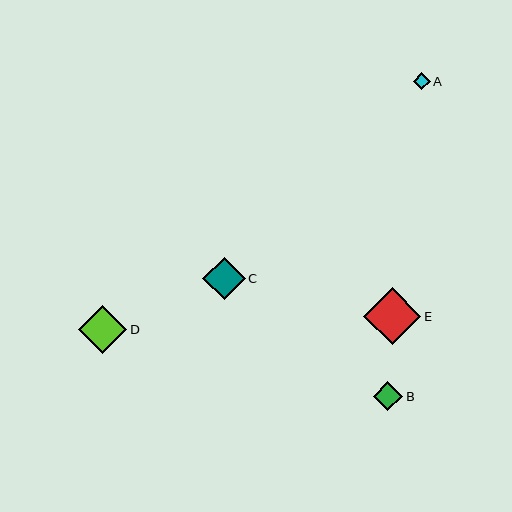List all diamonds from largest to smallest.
From largest to smallest: E, D, C, B, A.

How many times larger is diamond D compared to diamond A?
Diamond D is approximately 2.9 times the size of diamond A.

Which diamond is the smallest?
Diamond A is the smallest with a size of approximately 17 pixels.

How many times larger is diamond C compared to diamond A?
Diamond C is approximately 2.6 times the size of diamond A.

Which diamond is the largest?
Diamond E is the largest with a size of approximately 57 pixels.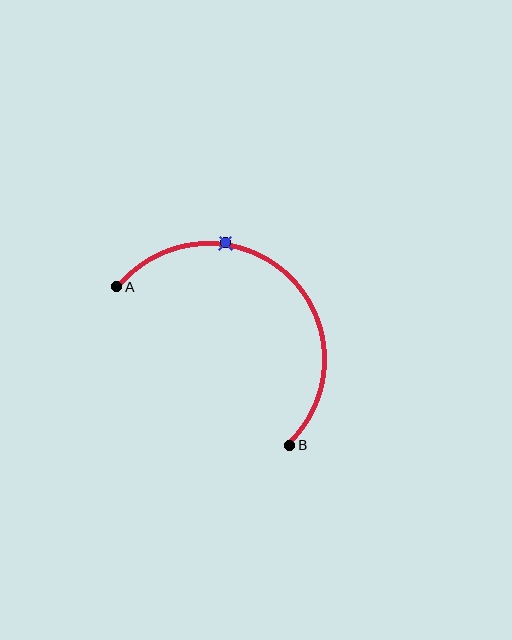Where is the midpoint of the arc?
The arc midpoint is the point on the curve farthest from the straight line joining A and B. It sits above and to the right of that line.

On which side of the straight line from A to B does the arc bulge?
The arc bulges above and to the right of the straight line connecting A and B.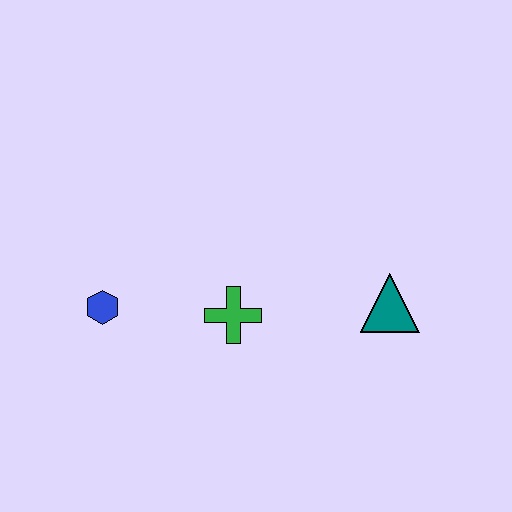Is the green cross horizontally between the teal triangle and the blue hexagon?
Yes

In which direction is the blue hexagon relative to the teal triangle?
The blue hexagon is to the left of the teal triangle.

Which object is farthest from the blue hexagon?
The teal triangle is farthest from the blue hexagon.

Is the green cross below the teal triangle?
Yes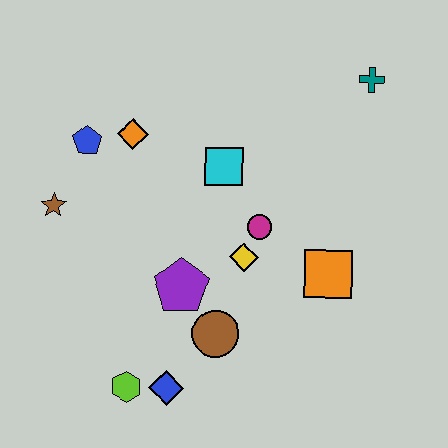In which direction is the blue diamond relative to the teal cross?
The blue diamond is below the teal cross.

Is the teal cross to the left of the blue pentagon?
No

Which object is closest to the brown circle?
The purple pentagon is closest to the brown circle.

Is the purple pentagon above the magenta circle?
No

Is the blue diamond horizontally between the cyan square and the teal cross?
No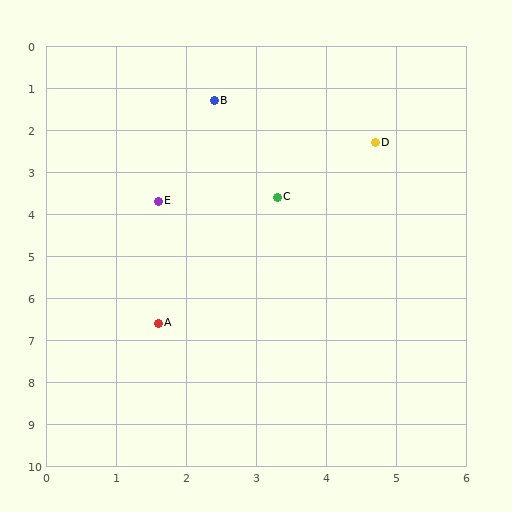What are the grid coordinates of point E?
Point E is at approximately (1.6, 3.7).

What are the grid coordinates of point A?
Point A is at approximately (1.6, 6.6).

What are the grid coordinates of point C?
Point C is at approximately (3.3, 3.6).